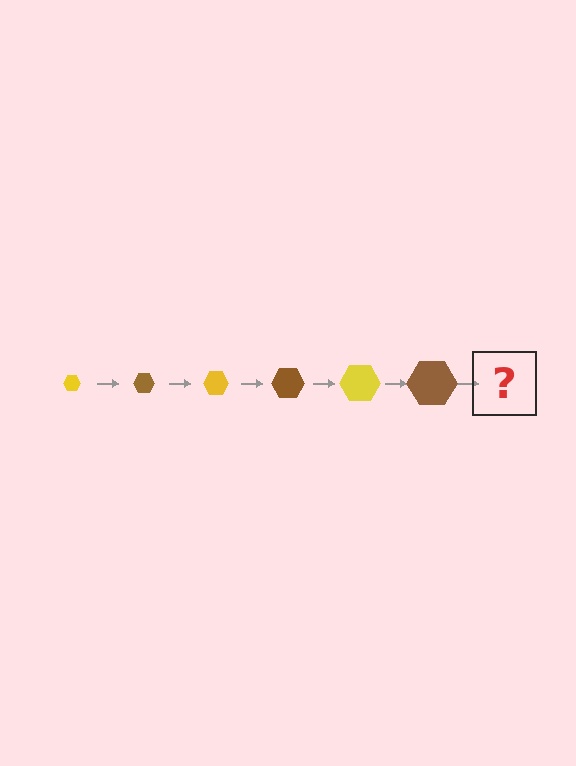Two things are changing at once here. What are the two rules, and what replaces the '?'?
The two rules are that the hexagon grows larger each step and the color cycles through yellow and brown. The '?' should be a yellow hexagon, larger than the previous one.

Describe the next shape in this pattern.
It should be a yellow hexagon, larger than the previous one.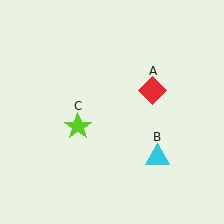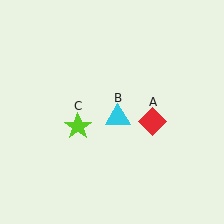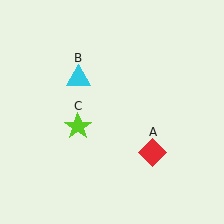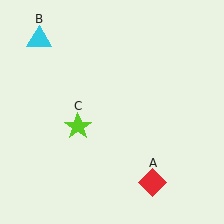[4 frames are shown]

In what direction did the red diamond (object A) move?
The red diamond (object A) moved down.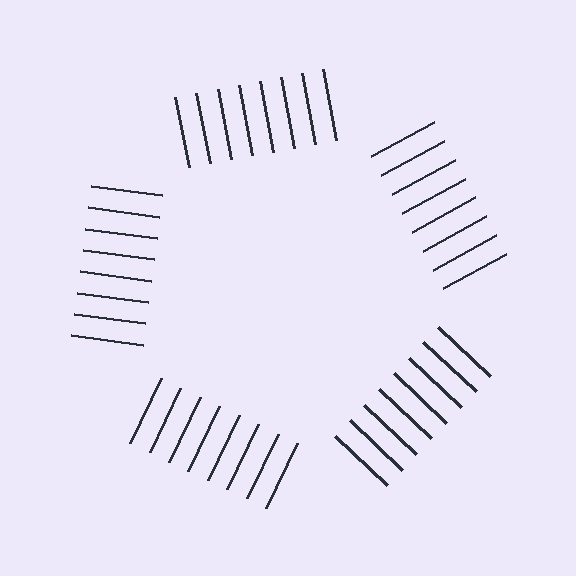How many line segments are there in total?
40 — 8 along each of the 5 edges.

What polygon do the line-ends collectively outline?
An illusory pentagon — the line segments terminate on its edges but no continuous stroke is drawn.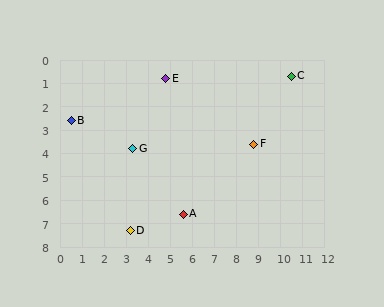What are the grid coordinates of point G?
Point G is at approximately (3.3, 3.8).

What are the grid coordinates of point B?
Point B is at approximately (0.5, 2.6).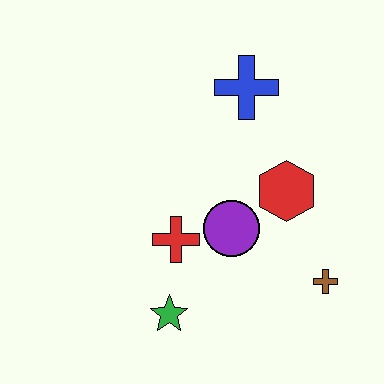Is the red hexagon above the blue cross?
No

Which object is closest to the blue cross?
The red hexagon is closest to the blue cross.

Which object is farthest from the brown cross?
The blue cross is farthest from the brown cross.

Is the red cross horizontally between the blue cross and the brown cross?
No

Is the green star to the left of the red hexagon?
Yes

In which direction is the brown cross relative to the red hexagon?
The brown cross is below the red hexagon.